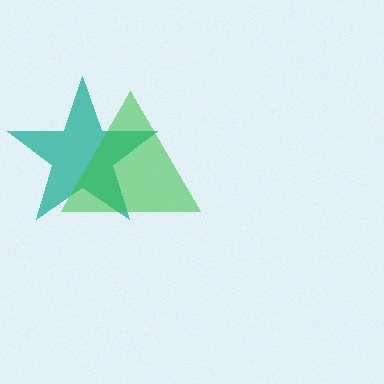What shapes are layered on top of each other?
The layered shapes are: a teal star, a green triangle.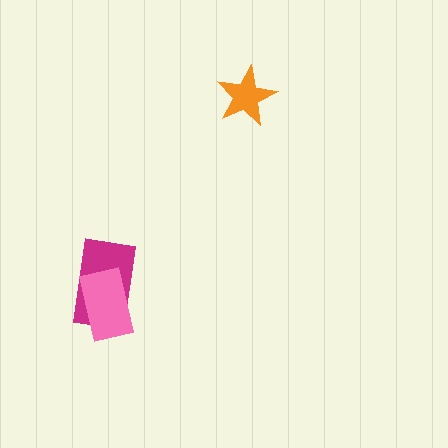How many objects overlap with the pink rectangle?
1 object overlaps with the pink rectangle.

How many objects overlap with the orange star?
0 objects overlap with the orange star.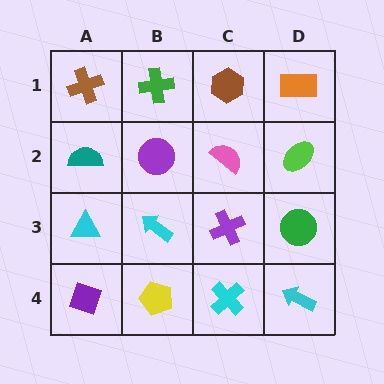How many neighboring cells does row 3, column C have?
4.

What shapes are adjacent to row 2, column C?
A brown hexagon (row 1, column C), a purple cross (row 3, column C), a purple circle (row 2, column B), a lime ellipse (row 2, column D).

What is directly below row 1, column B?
A purple circle.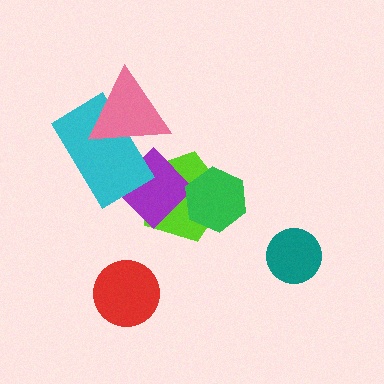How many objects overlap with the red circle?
0 objects overlap with the red circle.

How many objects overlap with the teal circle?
0 objects overlap with the teal circle.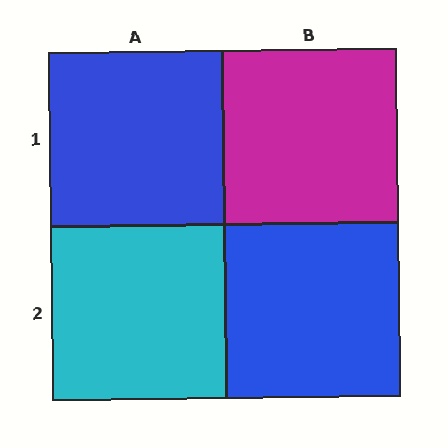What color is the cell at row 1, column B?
Magenta.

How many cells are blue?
2 cells are blue.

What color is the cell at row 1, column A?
Blue.